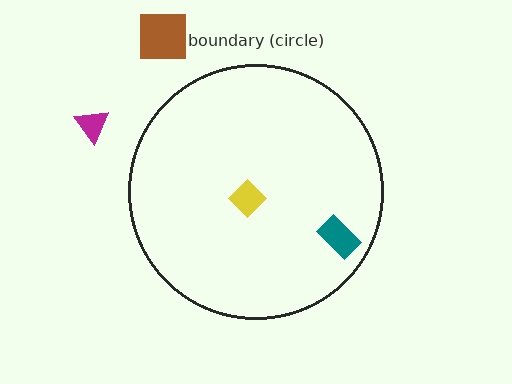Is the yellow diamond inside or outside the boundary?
Inside.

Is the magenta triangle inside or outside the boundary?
Outside.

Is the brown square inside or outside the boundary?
Outside.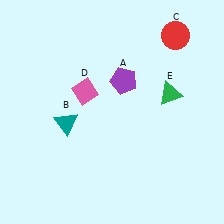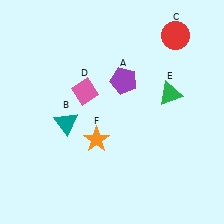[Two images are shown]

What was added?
An orange star (F) was added in Image 2.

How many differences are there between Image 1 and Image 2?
There is 1 difference between the two images.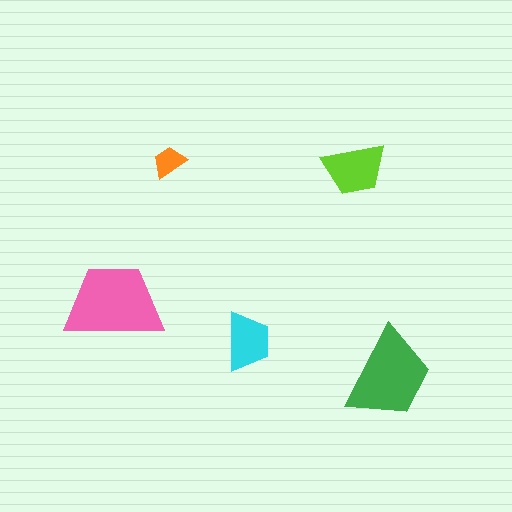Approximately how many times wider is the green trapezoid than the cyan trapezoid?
About 1.5 times wider.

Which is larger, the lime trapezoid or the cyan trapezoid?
The lime one.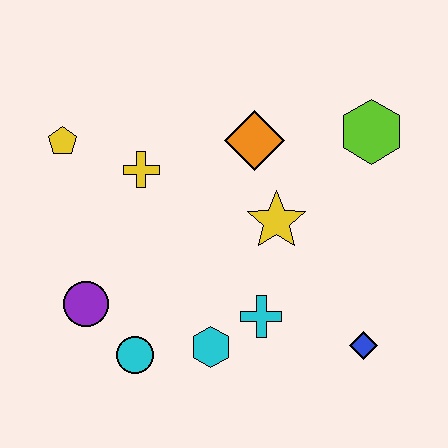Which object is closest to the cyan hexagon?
The cyan cross is closest to the cyan hexagon.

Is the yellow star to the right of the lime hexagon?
No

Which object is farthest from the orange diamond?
The cyan circle is farthest from the orange diamond.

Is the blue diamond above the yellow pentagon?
No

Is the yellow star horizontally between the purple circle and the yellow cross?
No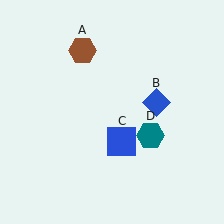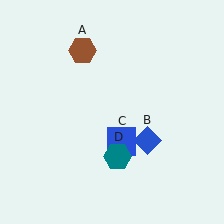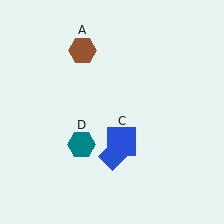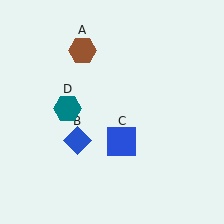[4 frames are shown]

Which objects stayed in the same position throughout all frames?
Brown hexagon (object A) and blue square (object C) remained stationary.